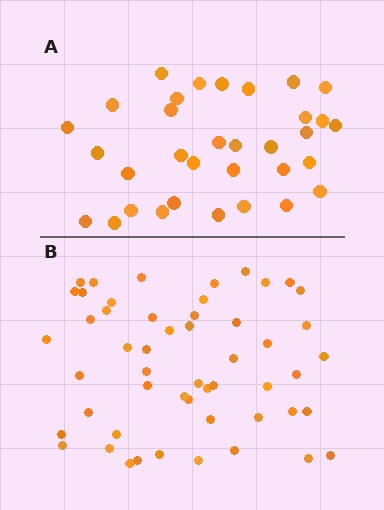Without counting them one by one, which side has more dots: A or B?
Region B (the bottom region) has more dots.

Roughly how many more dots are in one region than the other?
Region B has approximately 20 more dots than region A.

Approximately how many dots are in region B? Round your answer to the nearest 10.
About 50 dots. (The exact count is 52, which rounds to 50.)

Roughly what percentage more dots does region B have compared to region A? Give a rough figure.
About 60% more.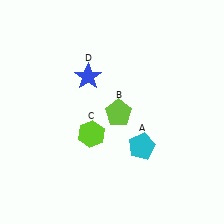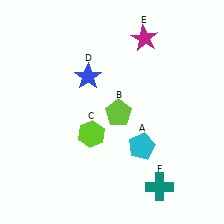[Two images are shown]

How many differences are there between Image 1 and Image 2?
There are 2 differences between the two images.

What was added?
A magenta star (E), a teal cross (F) were added in Image 2.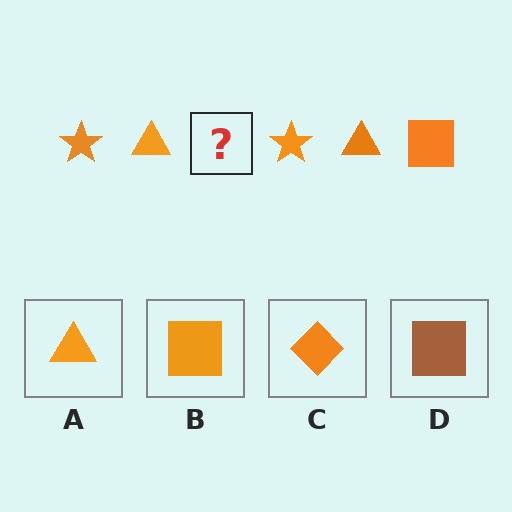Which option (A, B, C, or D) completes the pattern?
B.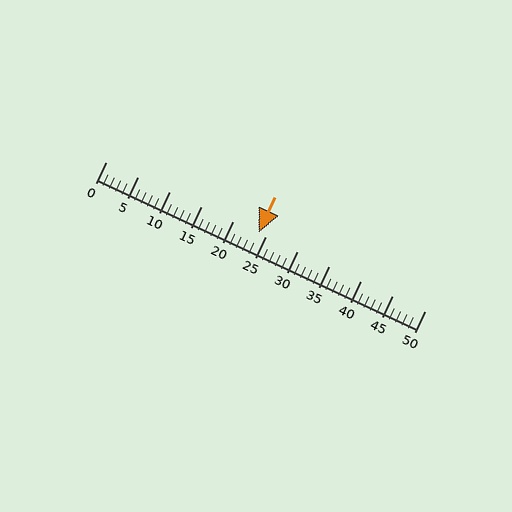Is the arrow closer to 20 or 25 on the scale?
The arrow is closer to 25.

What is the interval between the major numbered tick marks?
The major tick marks are spaced 5 units apart.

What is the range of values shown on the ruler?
The ruler shows values from 0 to 50.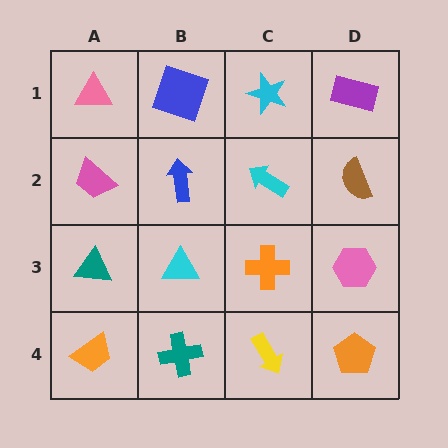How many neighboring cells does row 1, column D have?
2.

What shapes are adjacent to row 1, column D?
A brown semicircle (row 2, column D), a cyan star (row 1, column C).